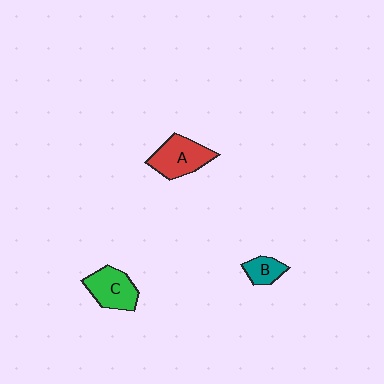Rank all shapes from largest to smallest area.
From largest to smallest: A (red), C (green), B (teal).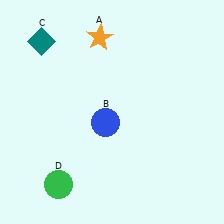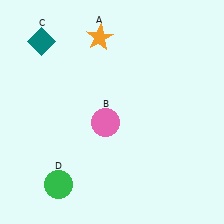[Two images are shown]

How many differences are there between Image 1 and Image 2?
There is 1 difference between the two images.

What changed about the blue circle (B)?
In Image 1, B is blue. In Image 2, it changed to pink.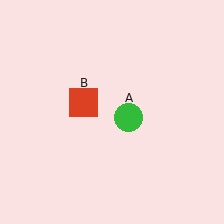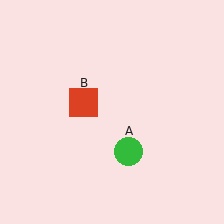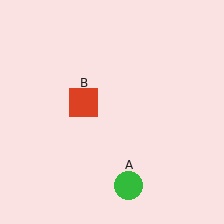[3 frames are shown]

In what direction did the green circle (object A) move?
The green circle (object A) moved down.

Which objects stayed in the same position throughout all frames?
Red square (object B) remained stationary.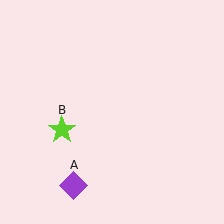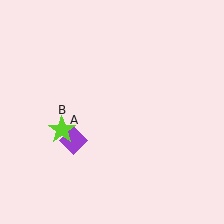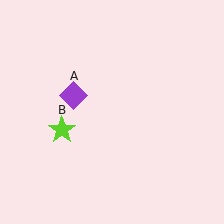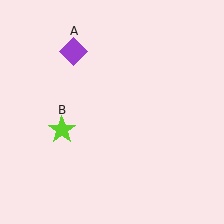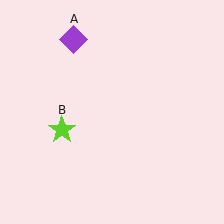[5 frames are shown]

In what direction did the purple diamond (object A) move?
The purple diamond (object A) moved up.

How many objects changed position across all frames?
1 object changed position: purple diamond (object A).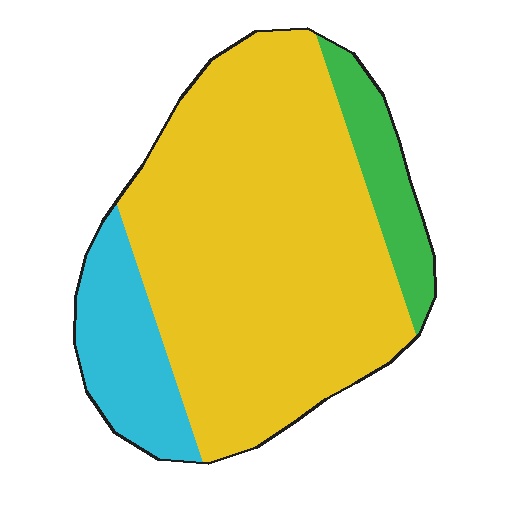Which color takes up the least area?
Green, at roughly 10%.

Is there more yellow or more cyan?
Yellow.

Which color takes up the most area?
Yellow, at roughly 75%.